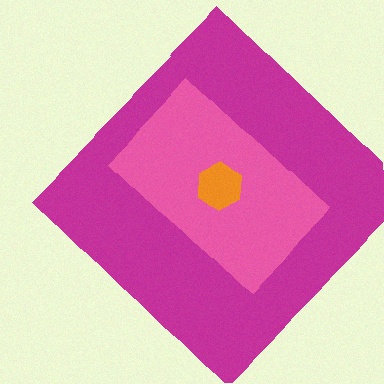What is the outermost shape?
The magenta diamond.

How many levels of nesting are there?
3.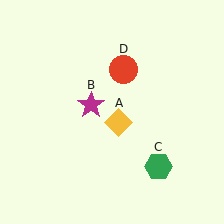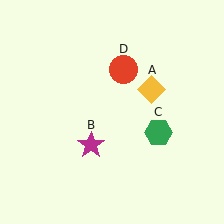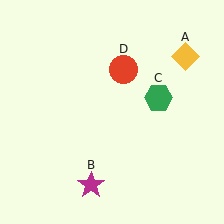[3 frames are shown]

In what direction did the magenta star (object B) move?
The magenta star (object B) moved down.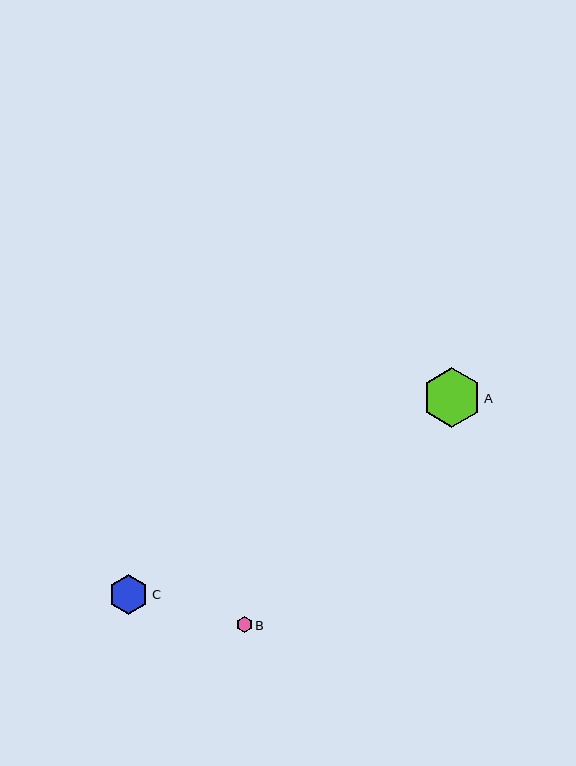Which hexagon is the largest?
Hexagon A is the largest with a size of approximately 59 pixels.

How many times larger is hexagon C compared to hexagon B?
Hexagon C is approximately 2.5 times the size of hexagon B.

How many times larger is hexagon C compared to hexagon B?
Hexagon C is approximately 2.5 times the size of hexagon B.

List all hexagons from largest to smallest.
From largest to smallest: A, C, B.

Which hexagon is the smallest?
Hexagon B is the smallest with a size of approximately 16 pixels.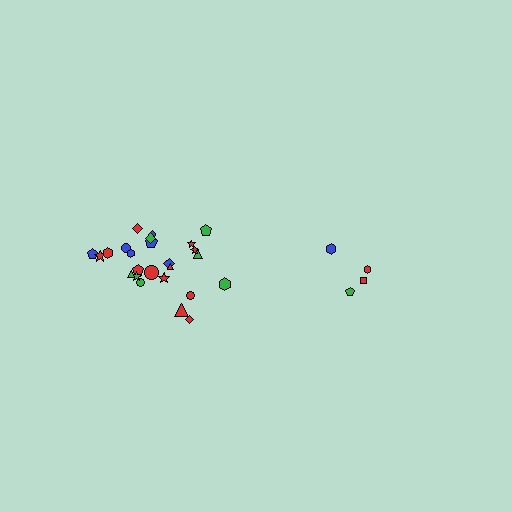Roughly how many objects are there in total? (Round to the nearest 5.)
Roughly 30 objects in total.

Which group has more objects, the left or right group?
The left group.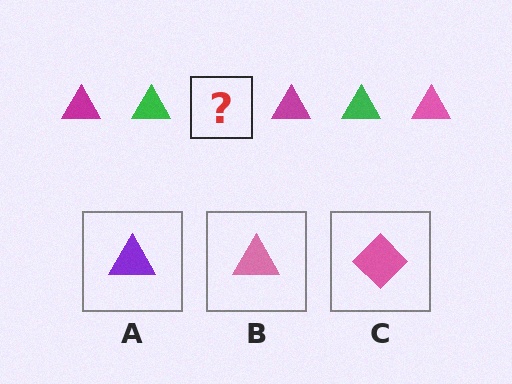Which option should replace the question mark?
Option B.